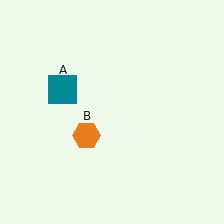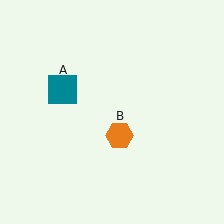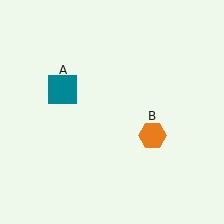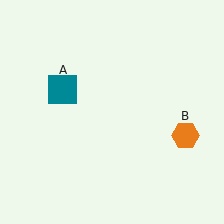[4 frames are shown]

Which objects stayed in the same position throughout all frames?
Teal square (object A) remained stationary.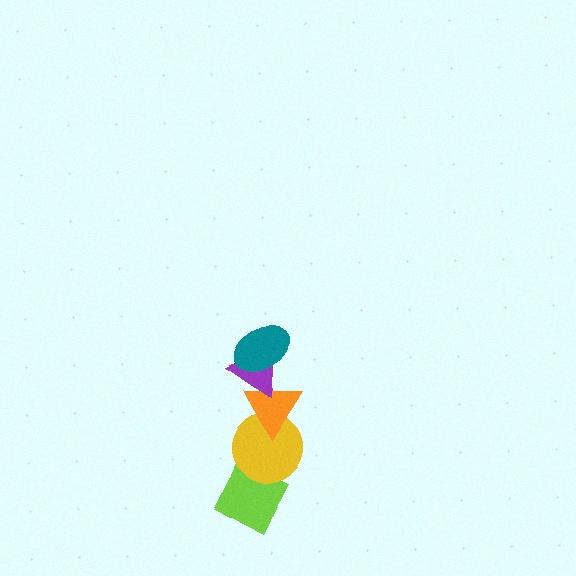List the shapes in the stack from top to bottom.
From top to bottom: the teal ellipse, the purple triangle, the orange triangle, the yellow circle, the lime diamond.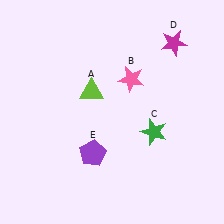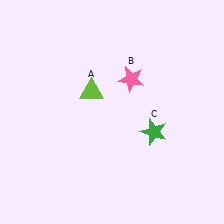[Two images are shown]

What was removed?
The magenta star (D), the purple pentagon (E) were removed in Image 2.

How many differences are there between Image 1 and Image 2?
There are 2 differences between the two images.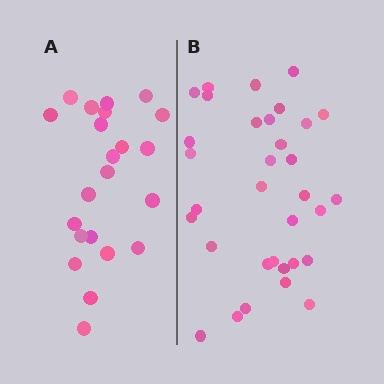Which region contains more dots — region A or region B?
Region B (the right region) has more dots.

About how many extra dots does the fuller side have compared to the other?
Region B has roughly 12 or so more dots than region A.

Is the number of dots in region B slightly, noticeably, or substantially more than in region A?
Region B has substantially more. The ratio is roughly 1.5 to 1.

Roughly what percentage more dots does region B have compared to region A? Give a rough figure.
About 50% more.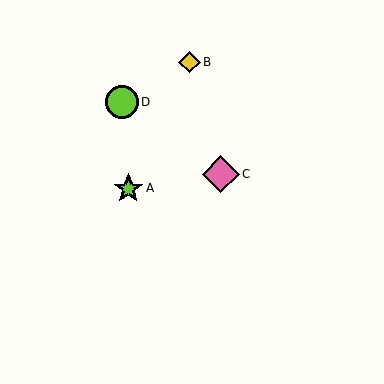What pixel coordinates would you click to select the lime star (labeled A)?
Click at (128, 188) to select the lime star A.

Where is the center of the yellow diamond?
The center of the yellow diamond is at (189, 62).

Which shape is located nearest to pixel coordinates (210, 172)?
The pink diamond (labeled C) at (221, 174) is nearest to that location.